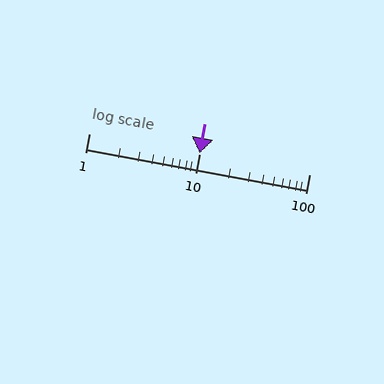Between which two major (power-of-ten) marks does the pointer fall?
The pointer is between 10 and 100.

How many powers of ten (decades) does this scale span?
The scale spans 2 decades, from 1 to 100.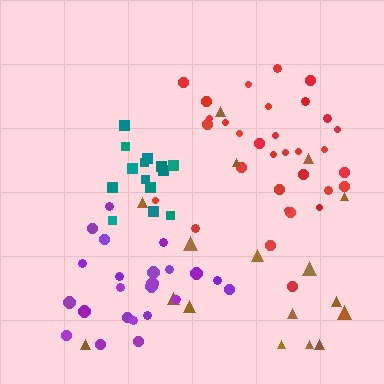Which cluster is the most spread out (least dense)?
Brown.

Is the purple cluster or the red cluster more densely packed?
Red.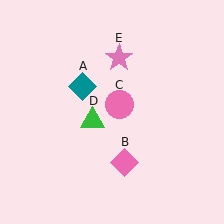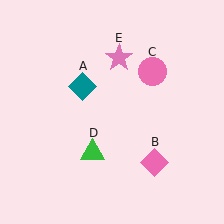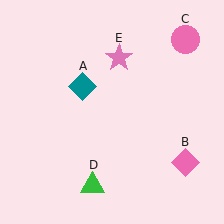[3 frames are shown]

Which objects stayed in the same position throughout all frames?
Teal diamond (object A) and pink star (object E) remained stationary.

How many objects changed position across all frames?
3 objects changed position: pink diamond (object B), pink circle (object C), green triangle (object D).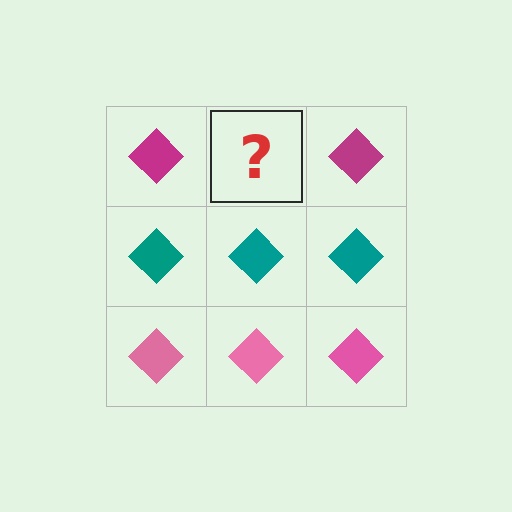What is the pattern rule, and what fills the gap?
The rule is that each row has a consistent color. The gap should be filled with a magenta diamond.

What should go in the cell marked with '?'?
The missing cell should contain a magenta diamond.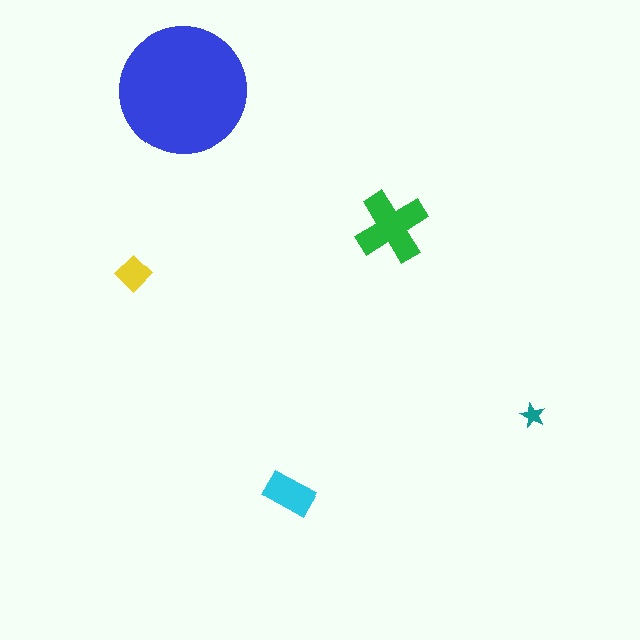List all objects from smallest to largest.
The teal star, the yellow diamond, the cyan rectangle, the green cross, the blue circle.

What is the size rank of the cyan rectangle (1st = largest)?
3rd.